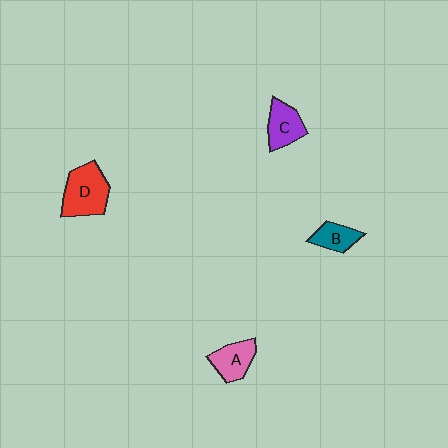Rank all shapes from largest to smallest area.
From largest to smallest: D (red), C (purple), A (pink), B (teal).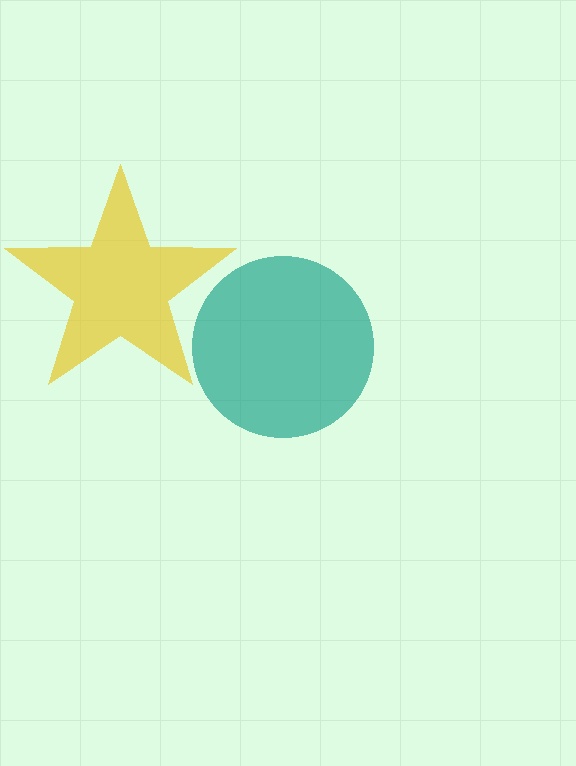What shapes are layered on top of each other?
The layered shapes are: a yellow star, a teal circle.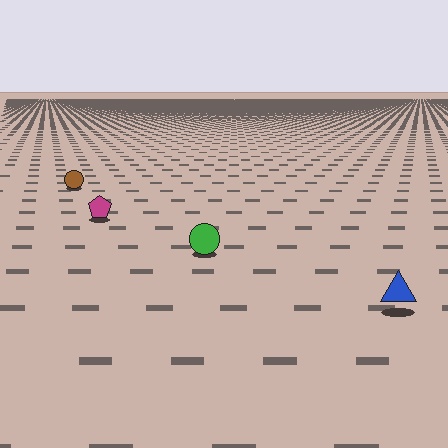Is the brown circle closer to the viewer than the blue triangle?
No. The blue triangle is closer — you can tell from the texture gradient: the ground texture is coarser near it.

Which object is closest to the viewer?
The blue triangle is closest. The texture marks near it are larger and more spread out.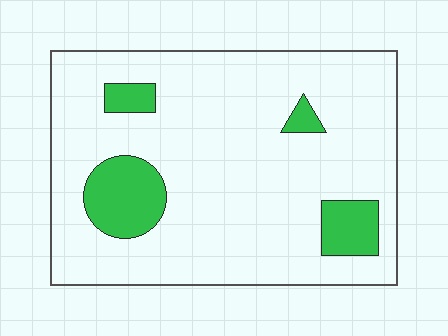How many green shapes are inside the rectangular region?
4.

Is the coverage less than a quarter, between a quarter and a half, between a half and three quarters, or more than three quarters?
Less than a quarter.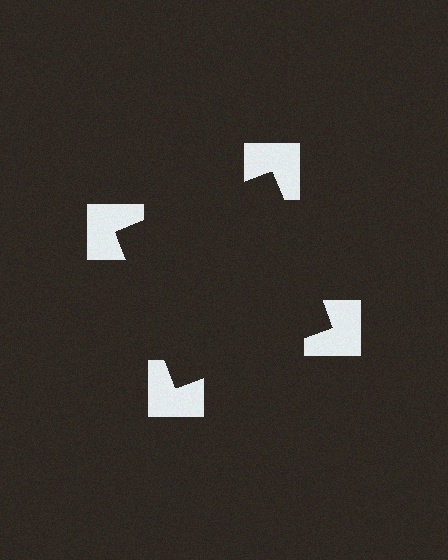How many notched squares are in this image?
There are 4 — one at each vertex of the illusory square.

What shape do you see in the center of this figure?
An illusory square — its edges are inferred from the aligned wedge cuts in the notched squares, not physically drawn.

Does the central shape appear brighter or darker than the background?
It typically appears slightly darker than the background, even though no actual brightness change is drawn.